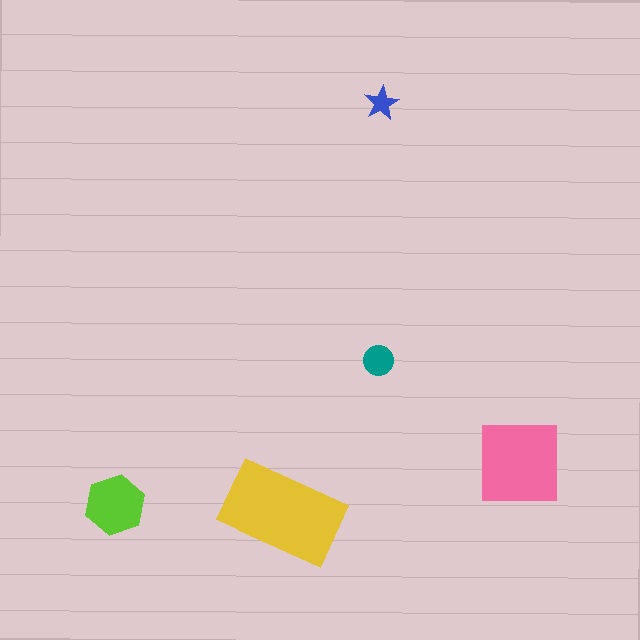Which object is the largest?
The yellow rectangle.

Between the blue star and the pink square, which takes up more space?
The pink square.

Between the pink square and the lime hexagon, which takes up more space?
The pink square.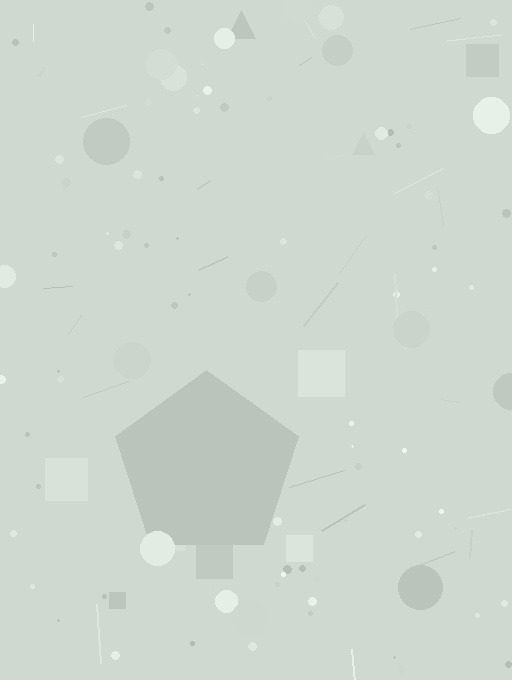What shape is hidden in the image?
A pentagon is hidden in the image.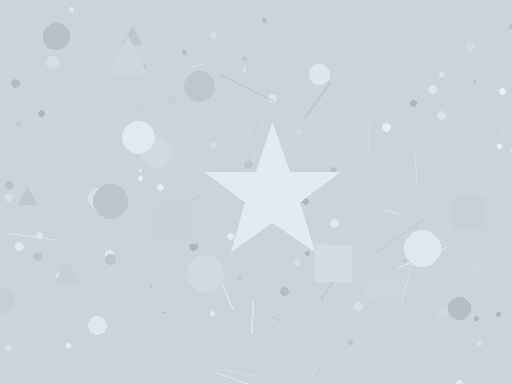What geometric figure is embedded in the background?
A star is embedded in the background.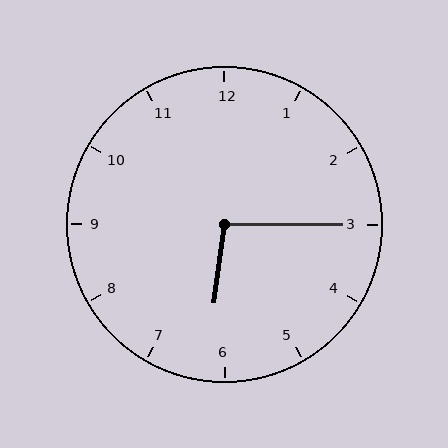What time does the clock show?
6:15.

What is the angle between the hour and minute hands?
Approximately 98 degrees.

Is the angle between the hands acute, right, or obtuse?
It is obtuse.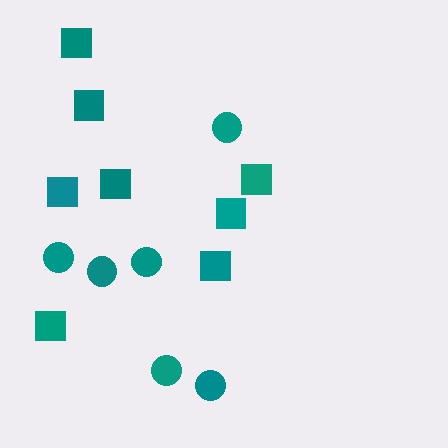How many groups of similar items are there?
There are 2 groups: one group of circles (6) and one group of squares (8).